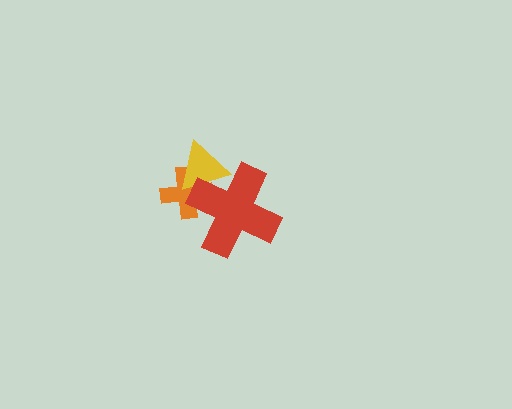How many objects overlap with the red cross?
2 objects overlap with the red cross.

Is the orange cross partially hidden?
Yes, it is partially covered by another shape.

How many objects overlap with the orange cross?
2 objects overlap with the orange cross.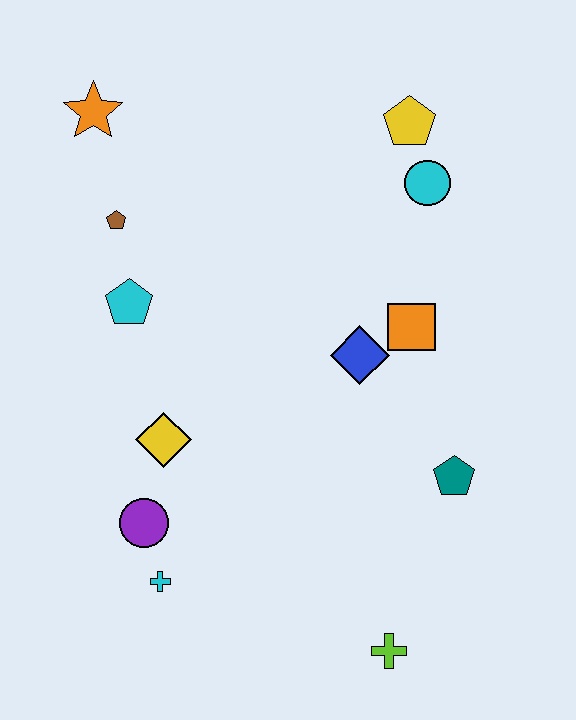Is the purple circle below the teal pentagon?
Yes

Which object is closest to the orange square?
The blue diamond is closest to the orange square.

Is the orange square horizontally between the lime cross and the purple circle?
No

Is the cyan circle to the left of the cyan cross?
No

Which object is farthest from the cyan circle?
The cyan cross is farthest from the cyan circle.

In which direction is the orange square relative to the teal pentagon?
The orange square is above the teal pentagon.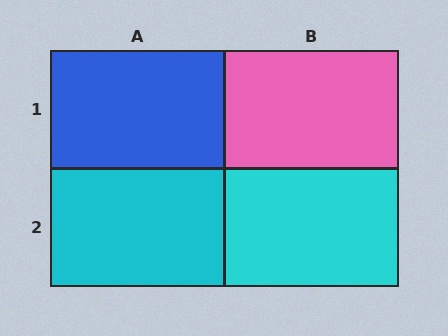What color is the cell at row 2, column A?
Cyan.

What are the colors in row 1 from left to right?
Blue, pink.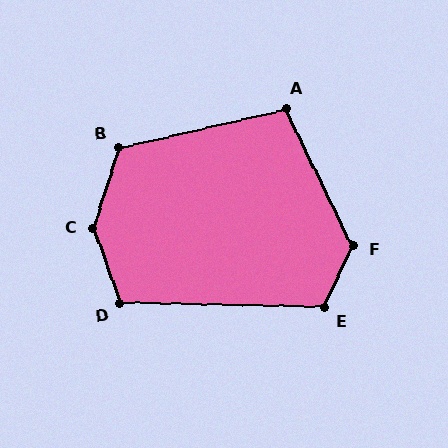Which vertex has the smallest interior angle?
A, at approximately 103 degrees.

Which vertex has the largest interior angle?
C, at approximately 143 degrees.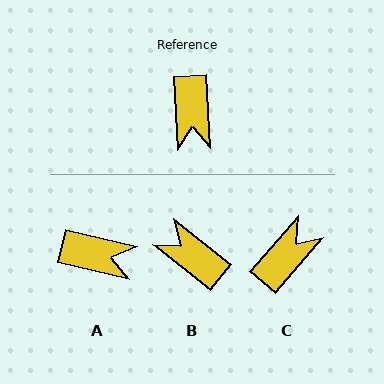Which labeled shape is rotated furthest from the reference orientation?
C, about 136 degrees away.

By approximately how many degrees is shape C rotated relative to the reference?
Approximately 136 degrees counter-clockwise.